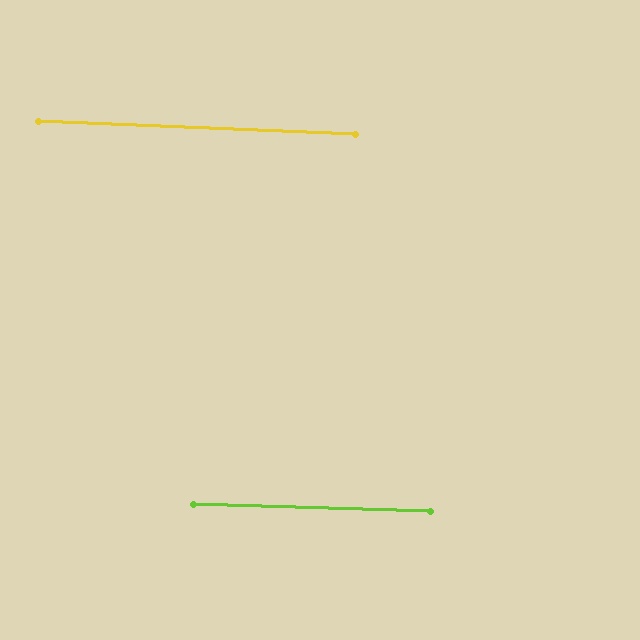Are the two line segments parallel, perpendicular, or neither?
Parallel — their directions differ by only 0.6°.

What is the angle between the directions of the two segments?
Approximately 1 degree.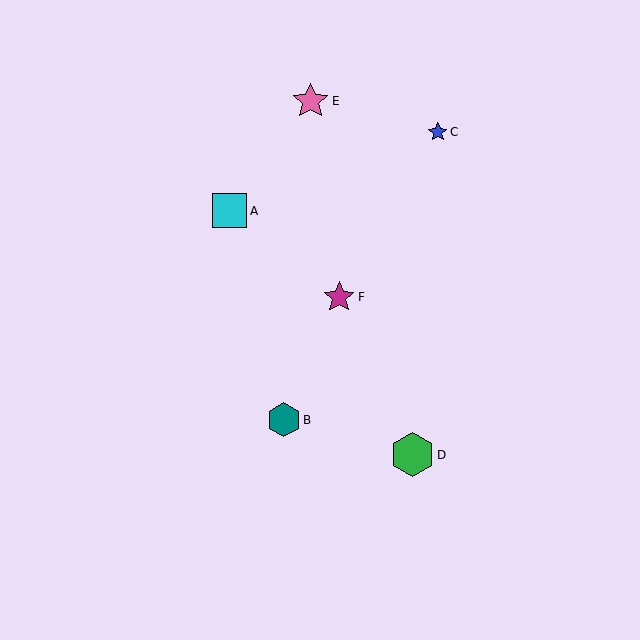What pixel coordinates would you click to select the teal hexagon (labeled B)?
Click at (284, 420) to select the teal hexagon B.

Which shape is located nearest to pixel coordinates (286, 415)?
The teal hexagon (labeled B) at (284, 420) is nearest to that location.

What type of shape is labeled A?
Shape A is a cyan square.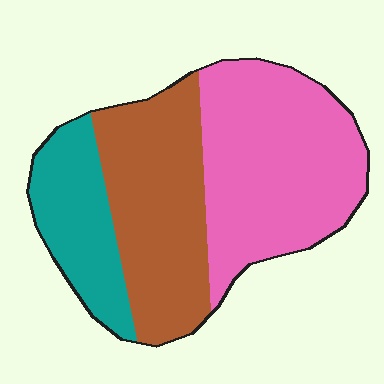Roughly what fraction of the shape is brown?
Brown takes up between a third and a half of the shape.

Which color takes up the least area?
Teal, at roughly 20%.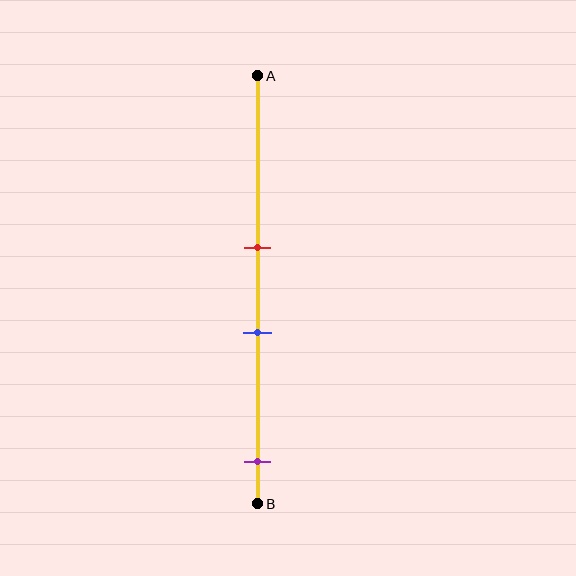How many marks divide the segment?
There are 3 marks dividing the segment.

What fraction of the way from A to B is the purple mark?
The purple mark is approximately 90% (0.9) of the way from A to B.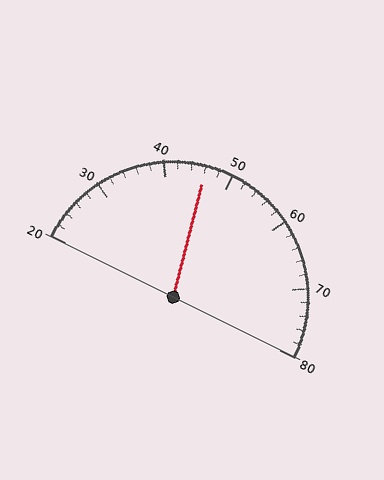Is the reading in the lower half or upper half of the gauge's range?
The reading is in the lower half of the range (20 to 80).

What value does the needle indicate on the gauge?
The needle indicates approximately 46.